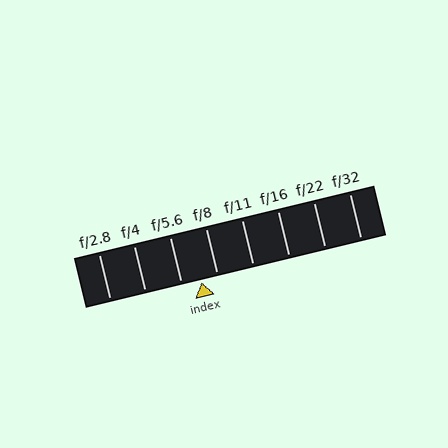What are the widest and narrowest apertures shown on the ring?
The widest aperture shown is f/2.8 and the narrowest is f/32.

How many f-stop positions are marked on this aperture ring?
There are 8 f-stop positions marked.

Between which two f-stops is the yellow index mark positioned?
The index mark is between f/5.6 and f/8.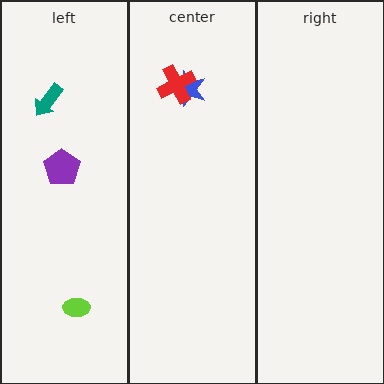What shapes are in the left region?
The lime ellipse, the teal arrow, the purple pentagon.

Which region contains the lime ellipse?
The left region.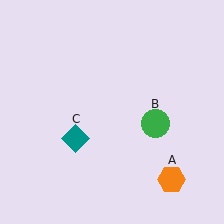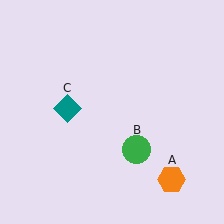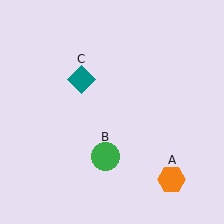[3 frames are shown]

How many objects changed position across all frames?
2 objects changed position: green circle (object B), teal diamond (object C).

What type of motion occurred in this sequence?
The green circle (object B), teal diamond (object C) rotated clockwise around the center of the scene.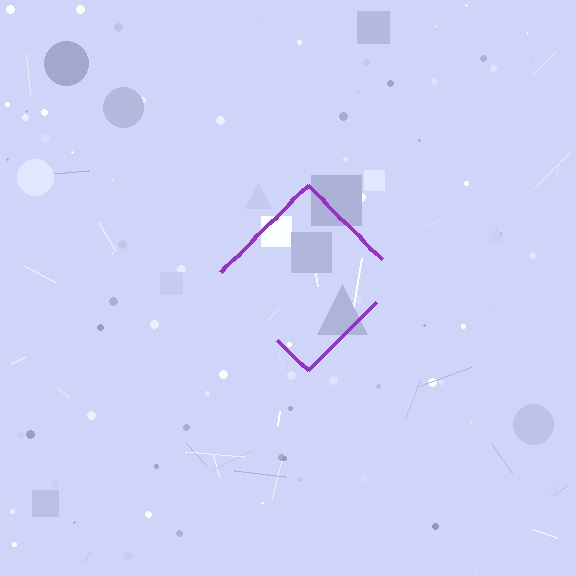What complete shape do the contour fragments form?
The contour fragments form a diamond.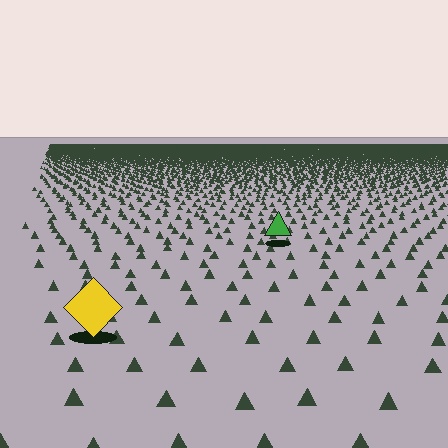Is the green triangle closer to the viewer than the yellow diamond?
No. The yellow diamond is closer — you can tell from the texture gradient: the ground texture is coarser near it.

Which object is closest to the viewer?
The yellow diamond is closest. The texture marks near it are larger and more spread out.